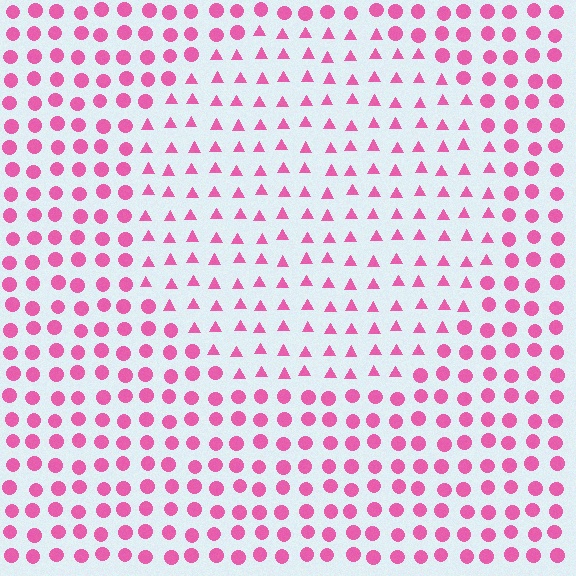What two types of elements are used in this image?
The image uses triangles inside the circle region and circles outside it.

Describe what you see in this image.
The image is filled with small pink elements arranged in a uniform grid. A circle-shaped region contains triangles, while the surrounding area contains circles. The boundary is defined purely by the change in element shape.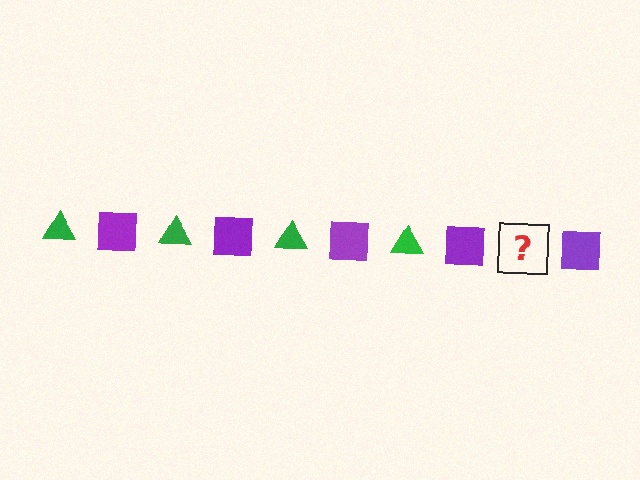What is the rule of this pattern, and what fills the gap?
The rule is that the pattern alternates between green triangle and purple square. The gap should be filled with a green triangle.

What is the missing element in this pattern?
The missing element is a green triangle.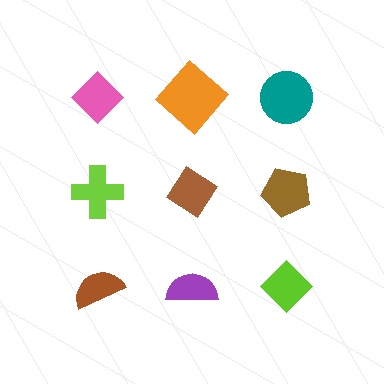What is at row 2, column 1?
A lime cross.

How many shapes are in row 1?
3 shapes.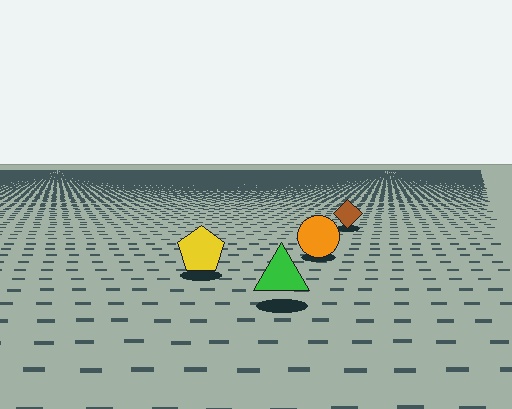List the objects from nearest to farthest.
From nearest to farthest: the green triangle, the yellow pentagon, the orange circle, the brown diamond.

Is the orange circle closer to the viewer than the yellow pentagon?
No. The yellow pentagon is closer — you can tell from the texture gradient: the ground texture is coarser near it.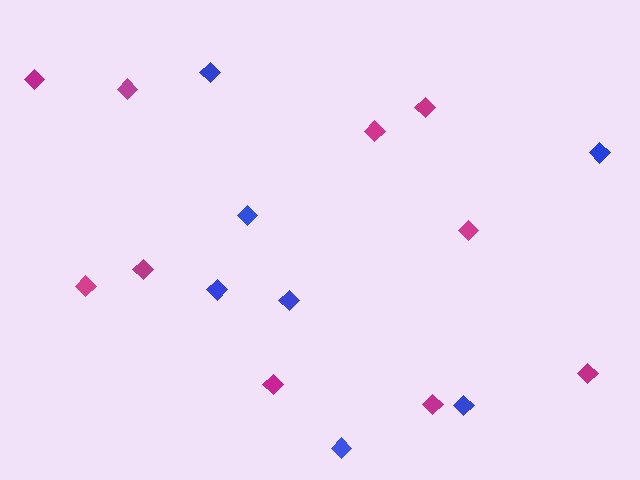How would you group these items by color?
There are 2 groups: one group of magenta diamonds (10) and one group of blue diamonds (7).